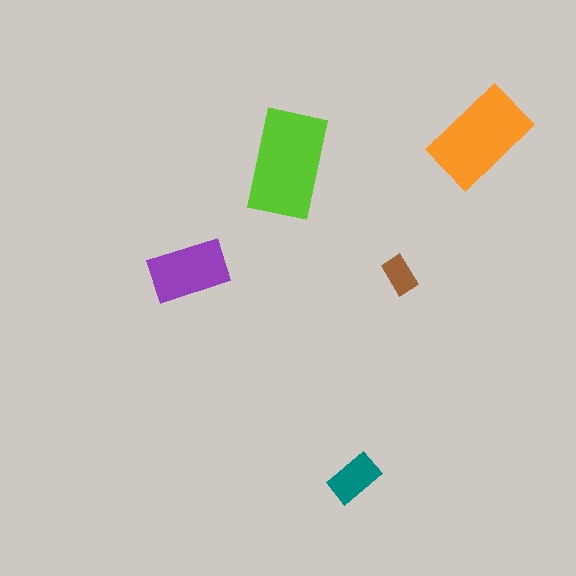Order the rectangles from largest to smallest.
the lime one, the orange one, the purple one, the teal one, the brown one.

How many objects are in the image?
There are 5 objects in the image.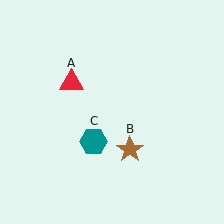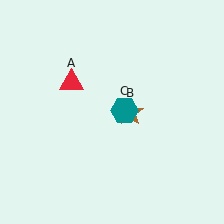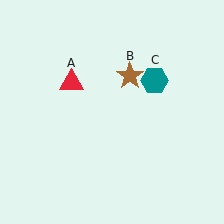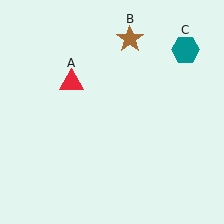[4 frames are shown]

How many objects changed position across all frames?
2 objects changed position: brown star (object B), teal hexagon (object C).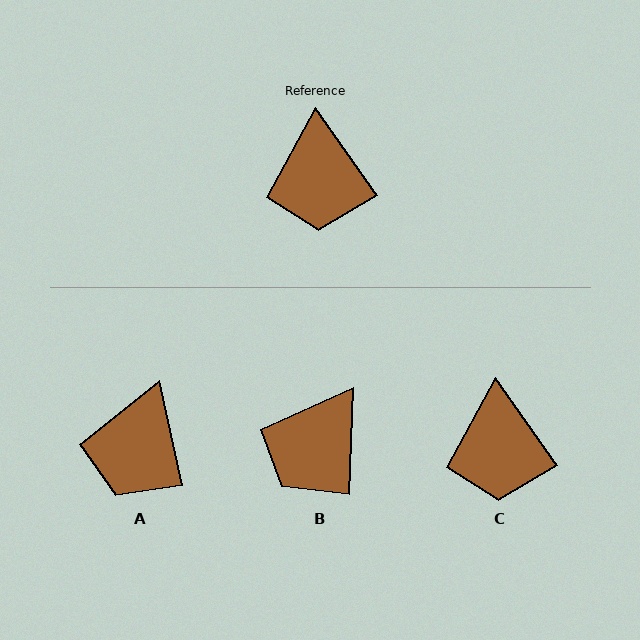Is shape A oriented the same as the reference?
No, it is off by about 22 degrees.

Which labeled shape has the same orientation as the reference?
C.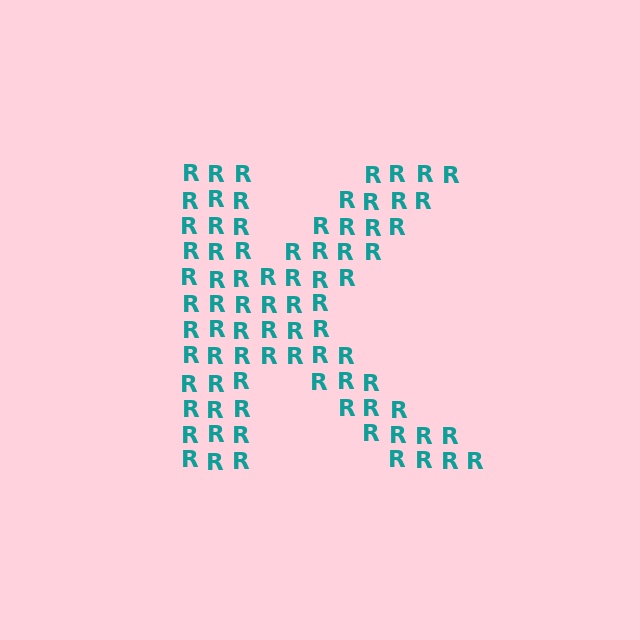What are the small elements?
The small elements are letter R's.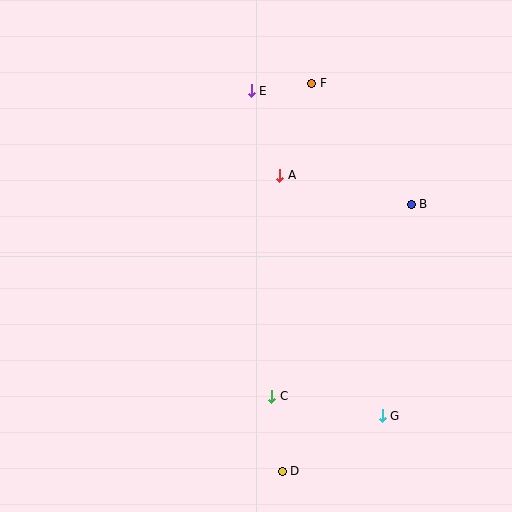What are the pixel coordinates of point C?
Point C is at (272, 396).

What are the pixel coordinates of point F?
Point F is at (312, 83).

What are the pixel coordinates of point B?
Point B is at (411, 204).